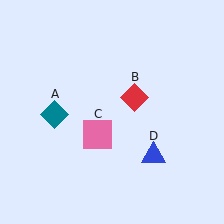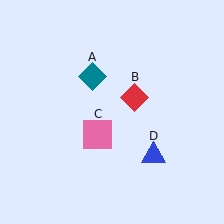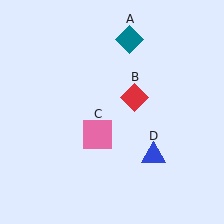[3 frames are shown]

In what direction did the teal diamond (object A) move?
The teal diamond (object A) moved up and to the right.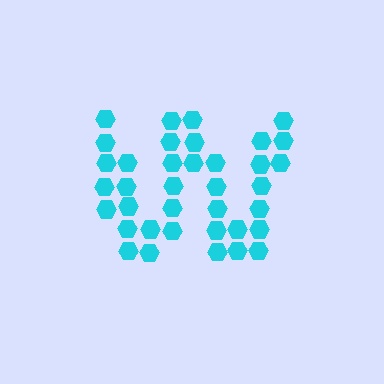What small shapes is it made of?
It is made of small hexagons.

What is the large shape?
The large shape is the letter W.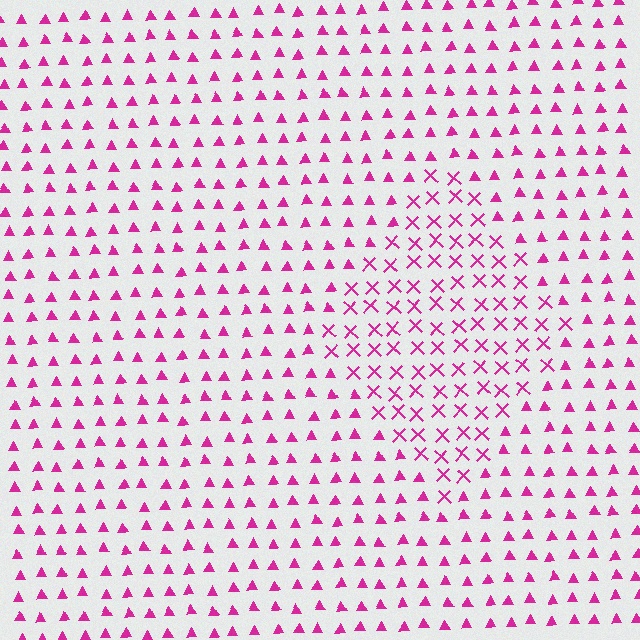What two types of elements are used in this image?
The image uses X marks inside the diamond region and triangles outside it.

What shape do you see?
I see a diamond.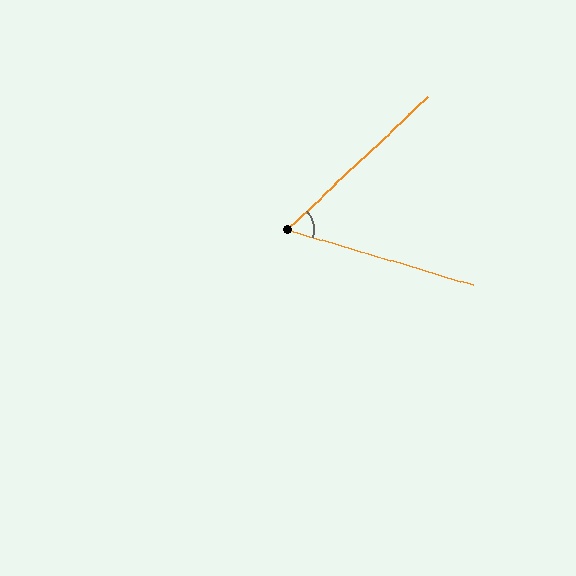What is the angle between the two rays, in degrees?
Approximately 60 degrees.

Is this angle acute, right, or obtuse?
It is acute.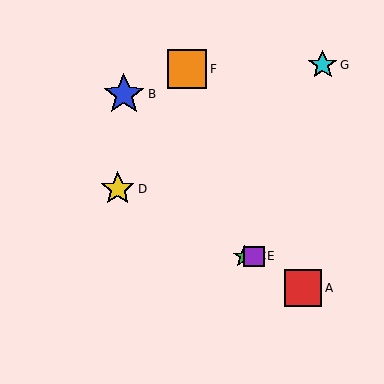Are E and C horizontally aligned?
Yes, both are at y≈256.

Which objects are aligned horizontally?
Objects C, E are aligned horizontally.